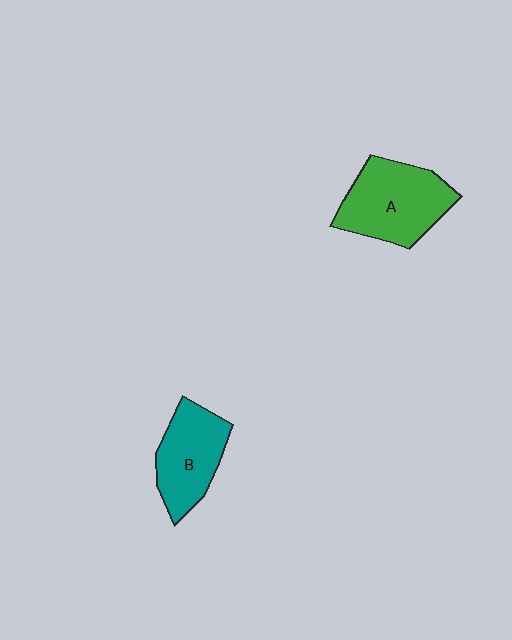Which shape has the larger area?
Shape A (green).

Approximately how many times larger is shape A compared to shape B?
Approximately 1.3 times.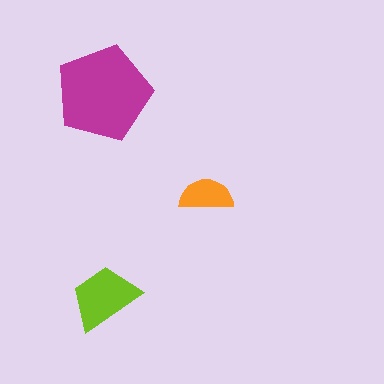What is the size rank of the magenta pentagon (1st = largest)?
1st.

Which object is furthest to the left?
The lime trapezoid is leftmost.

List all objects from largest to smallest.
The magenta pentagon, the lime trapezoid, the orange semicircle.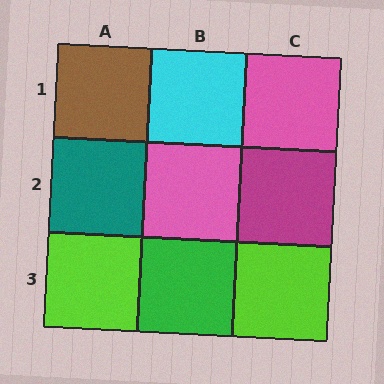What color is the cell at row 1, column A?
Brown.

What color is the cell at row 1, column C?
Pink.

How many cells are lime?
2 cells are lime.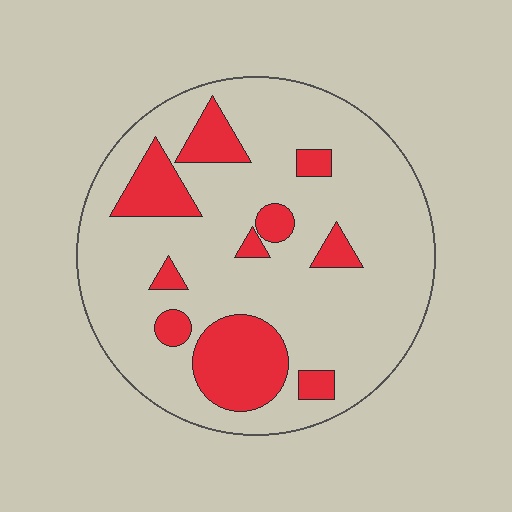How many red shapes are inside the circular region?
10.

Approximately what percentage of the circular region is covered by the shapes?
Approximately 20%.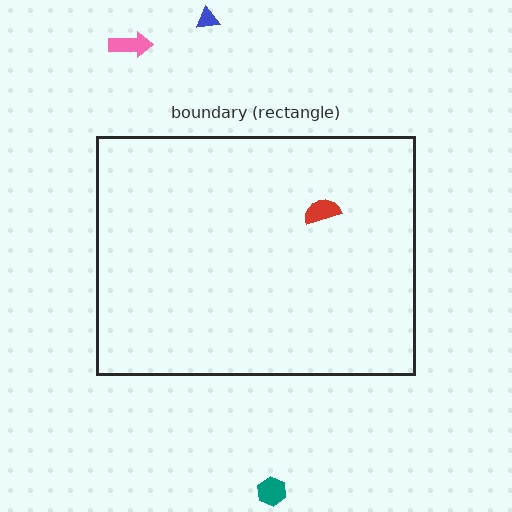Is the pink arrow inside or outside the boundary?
Outside.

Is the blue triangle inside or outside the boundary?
Outside.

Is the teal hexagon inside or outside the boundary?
Outside.